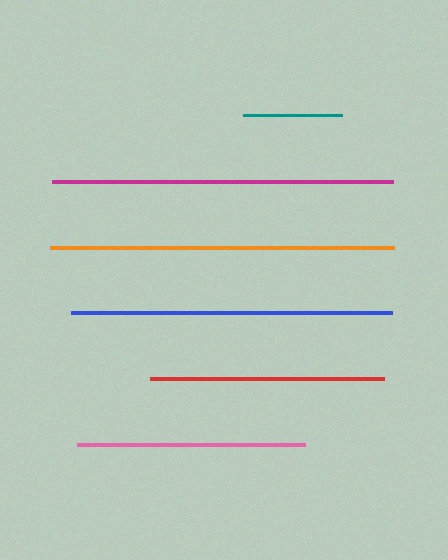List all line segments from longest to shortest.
From longest to shortest: orange, magenta, blue, red, pink, teal.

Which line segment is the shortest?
The teal line is the shortest at approximately 99 pixels.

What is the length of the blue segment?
The blue segment is approximately 321 pixels long.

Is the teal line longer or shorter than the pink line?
The pink line is longer than the teal line.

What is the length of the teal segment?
The teal segment is approximately 99 pixels long.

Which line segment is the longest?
The orange line is the longest at approximately 344 pixels.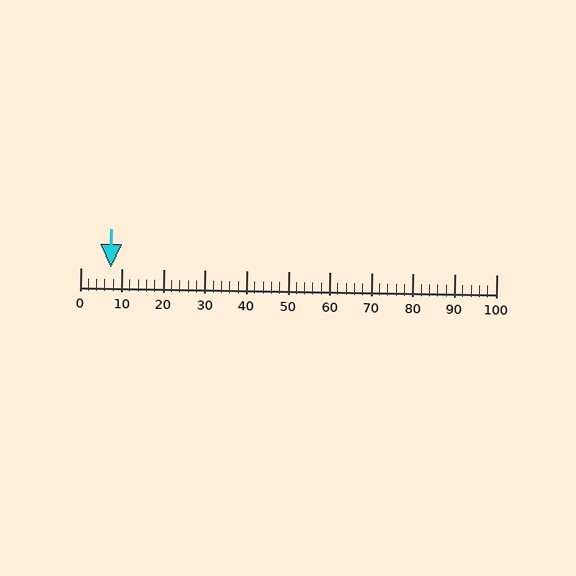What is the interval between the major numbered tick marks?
The major tick marks are spaced 10 units apart.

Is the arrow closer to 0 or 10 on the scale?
The arrow is closer to 10.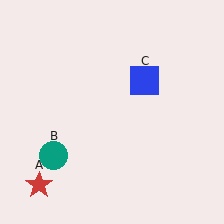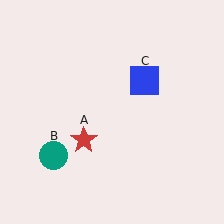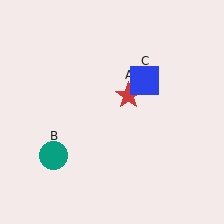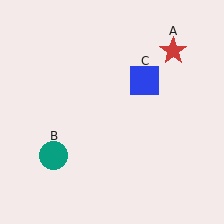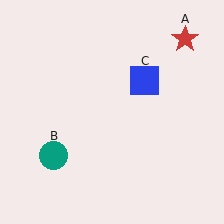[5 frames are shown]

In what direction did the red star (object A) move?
The red star (object A) moved up and to the right.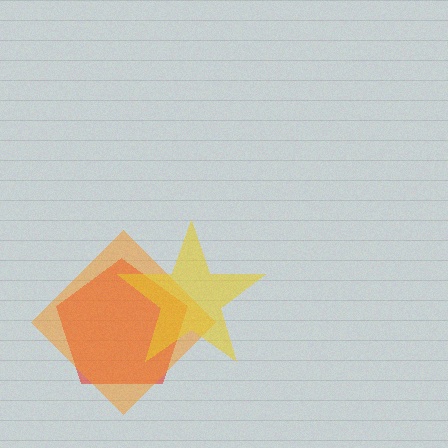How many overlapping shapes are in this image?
There are 3 overlapping shapes in the image.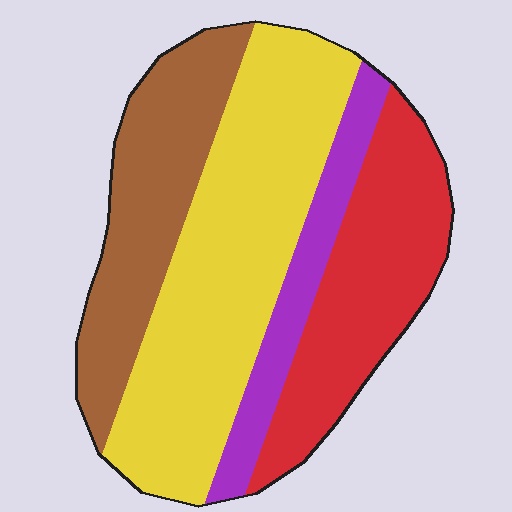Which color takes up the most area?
Yellow, at roughly 40%.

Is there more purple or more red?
Red.